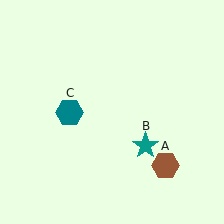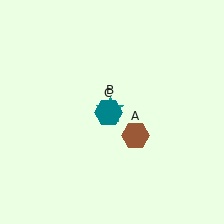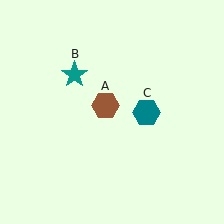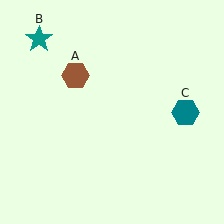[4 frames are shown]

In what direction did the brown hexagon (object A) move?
The brown hexagon (object A) moved up and to the left.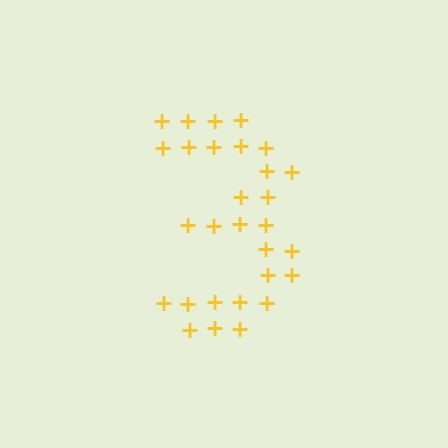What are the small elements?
The small elements are plus signs.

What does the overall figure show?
The overall figure shows the digit 3.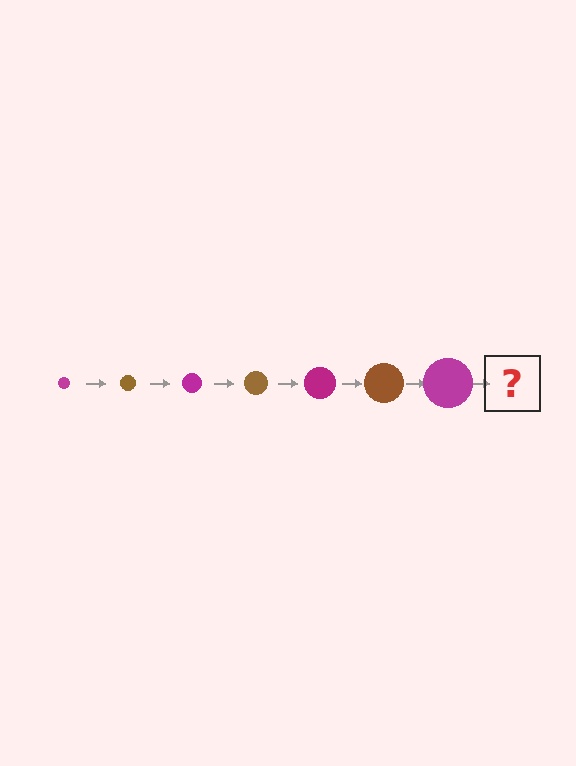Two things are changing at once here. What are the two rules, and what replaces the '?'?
The two rules are that the circle grows larger each step and the color cycles through magenta and brown. The '?' should be a brown circle, larger than the previous one.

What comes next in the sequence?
The next element should be a brown circle, larger than the previous one.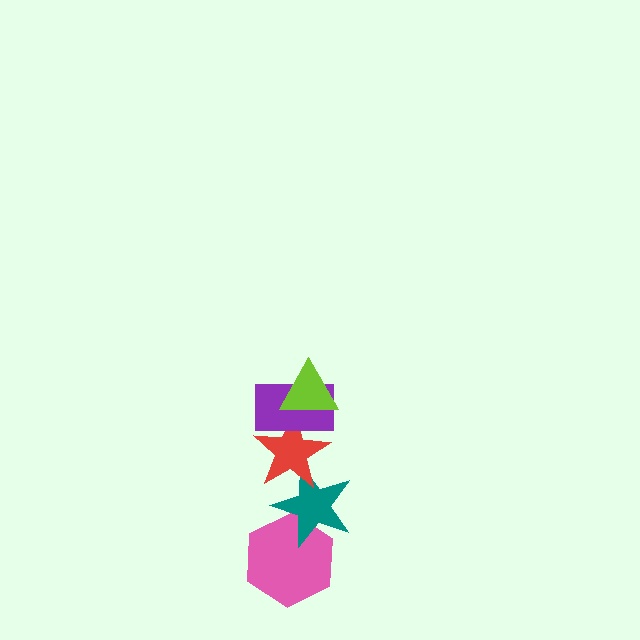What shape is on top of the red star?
The purple rectangle is on top of the red star.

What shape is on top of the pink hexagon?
The teal star is on top of the pink hexagon.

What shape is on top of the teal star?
The red star is on top of the teal star.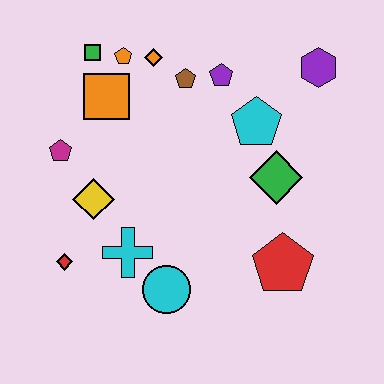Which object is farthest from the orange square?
The red pentagon is farthest from the orange square.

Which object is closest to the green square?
The orange pentagon is closest to the green square.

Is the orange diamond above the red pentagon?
Yes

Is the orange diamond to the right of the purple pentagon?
No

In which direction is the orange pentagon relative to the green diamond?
The orange pentagon is to the left of the green diamond.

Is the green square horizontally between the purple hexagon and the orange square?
No